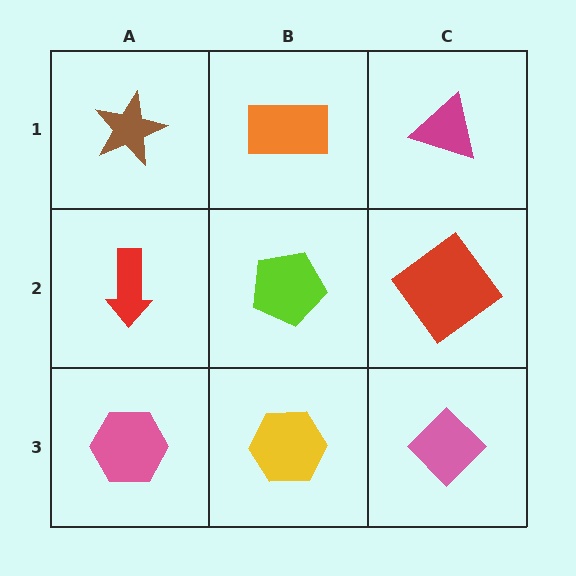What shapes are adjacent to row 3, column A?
A red arrow (row 2, column A), a yellow hexagon (row 3, column B).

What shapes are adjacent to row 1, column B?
A lime pentagon (row 2, column B), a brown star (row 1, column A), a magenta triangle (row 1, column C).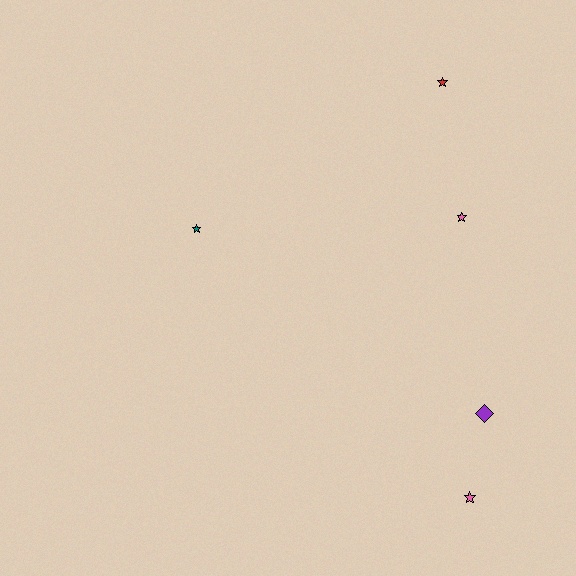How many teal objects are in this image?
There is 1 teal object.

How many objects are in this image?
There are 5 objects.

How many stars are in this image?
There are 4 stars.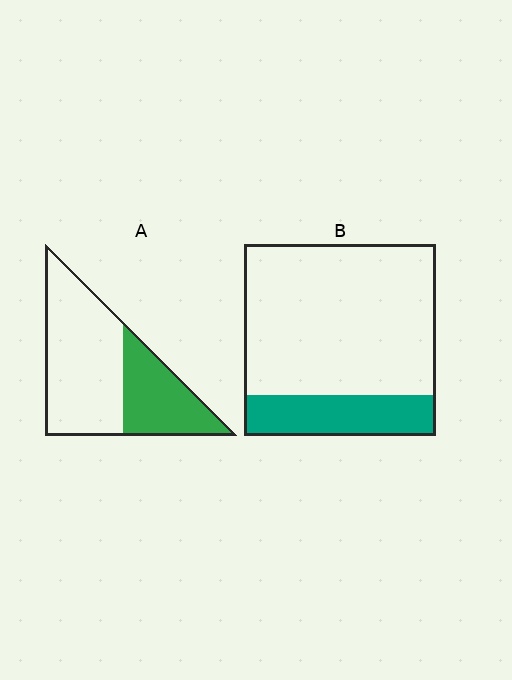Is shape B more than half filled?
No.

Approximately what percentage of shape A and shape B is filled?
A is approximately 35% and B is approximately 20%.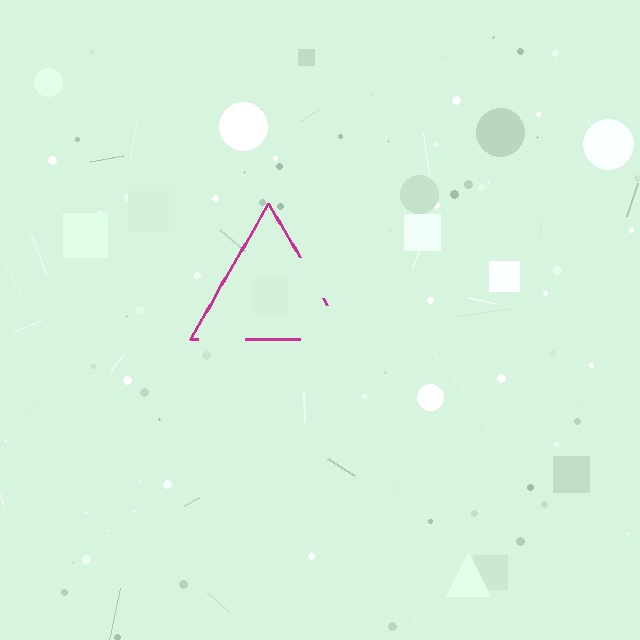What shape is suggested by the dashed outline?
The dashed outline suggests a triangle.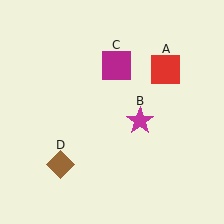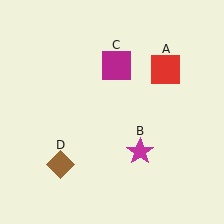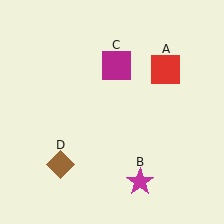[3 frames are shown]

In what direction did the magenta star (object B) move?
The magenta star (object B) moved down.